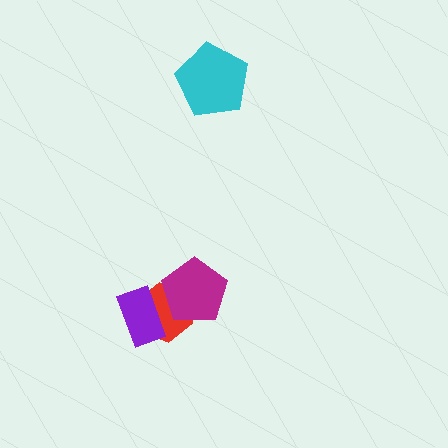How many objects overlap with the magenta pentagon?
1 object overlaps with the magenta pentagon.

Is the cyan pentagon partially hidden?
No, no other shape covers it.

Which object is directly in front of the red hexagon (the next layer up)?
The purple rectangle is directly in front of the red hexagon.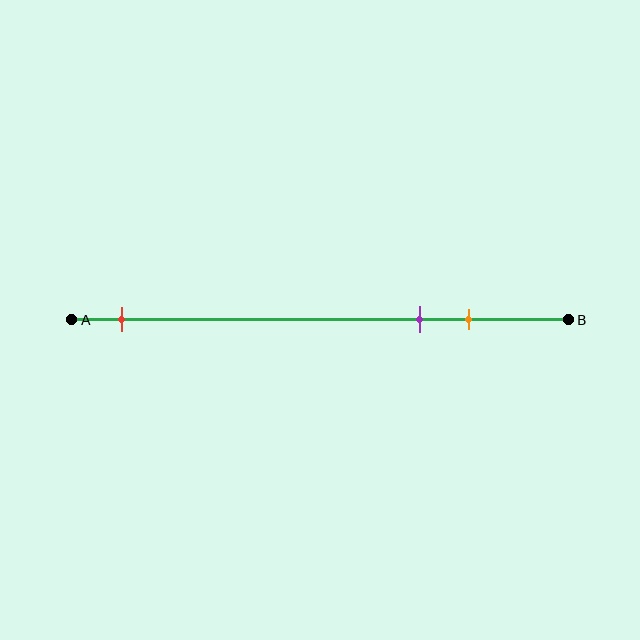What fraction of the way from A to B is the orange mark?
The orange mark is approximately 80% (0.8) of the way from A to B.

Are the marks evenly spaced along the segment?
No, the marks are not evenly spaced.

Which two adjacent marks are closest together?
The purple and orange marks are the closest adjacent pair.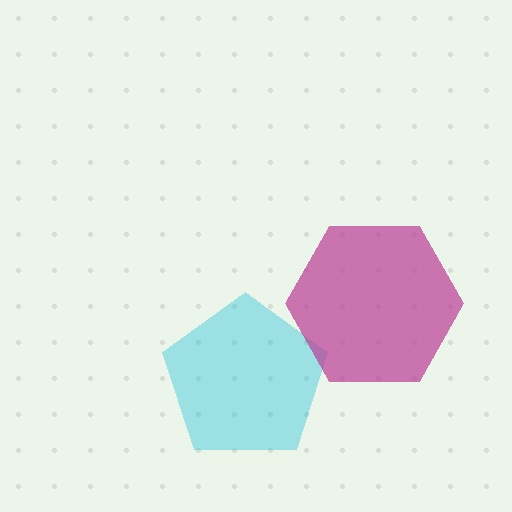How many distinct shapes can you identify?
There are 2 distinct shapes: a cyan pentagon, a magenta hexagon.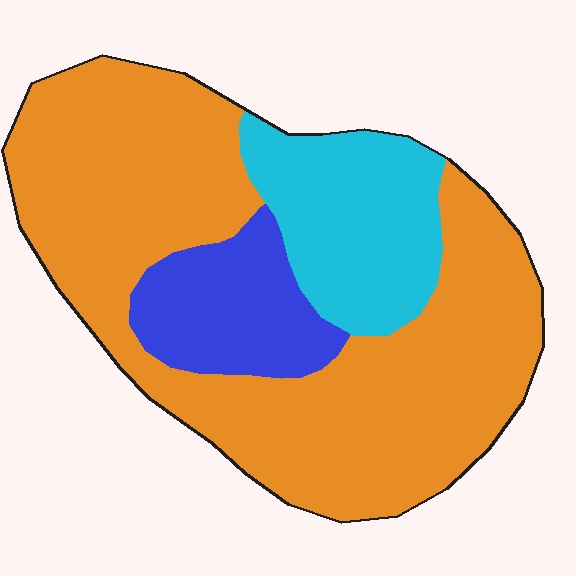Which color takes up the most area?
Orange, at roughly 65%.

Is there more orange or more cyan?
Orange.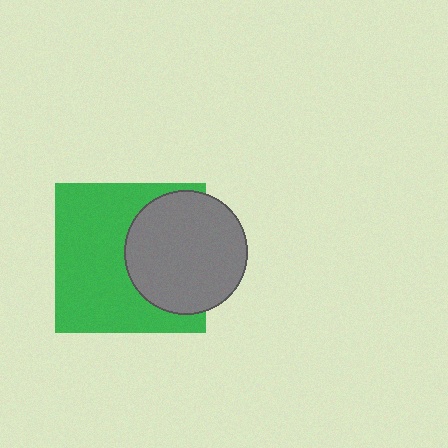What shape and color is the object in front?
The object in front is a gray circle.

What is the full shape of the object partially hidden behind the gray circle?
The partially hidden object is a green square.